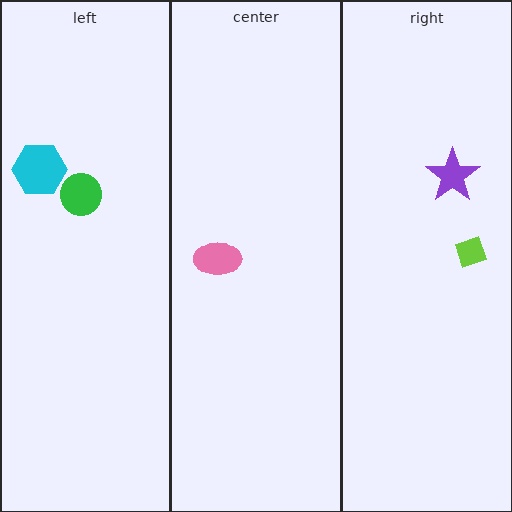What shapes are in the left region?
The green circle, the cyan hexagon.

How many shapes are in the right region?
2.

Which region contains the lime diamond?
The right region.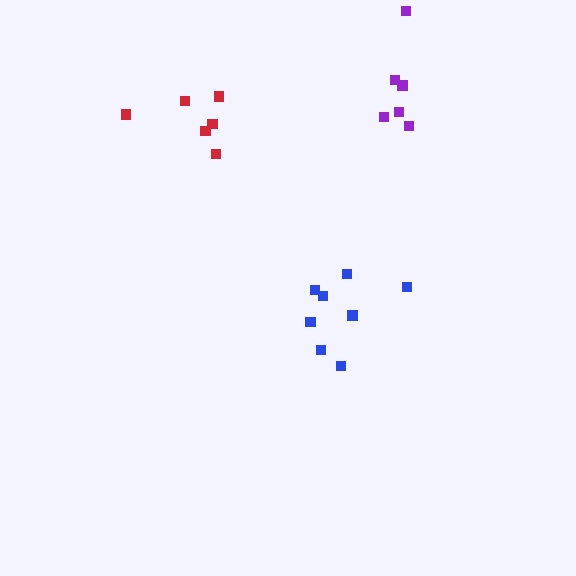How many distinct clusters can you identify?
There are 3 distinct clusters.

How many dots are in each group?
Group 1: 8 dots, Group 2: 6 dots, Group 3: 6 dots (20 total).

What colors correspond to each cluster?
The clusters are colored: blue, purple, red.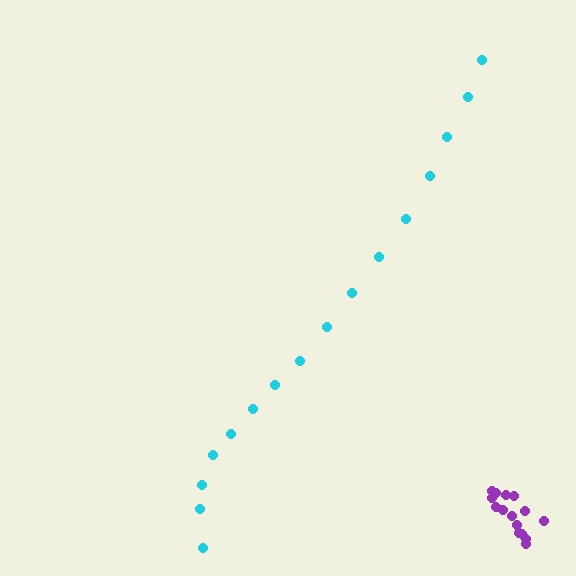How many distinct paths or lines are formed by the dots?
There are 2 distinct paths.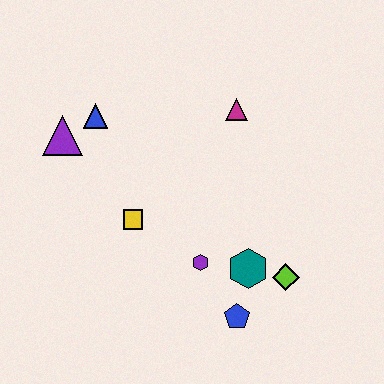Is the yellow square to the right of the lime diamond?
No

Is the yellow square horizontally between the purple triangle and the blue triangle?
No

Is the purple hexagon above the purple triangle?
No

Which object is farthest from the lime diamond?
The purple triangle is farthest from the lime diamond.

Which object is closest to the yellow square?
The purple hexagon is closest to the yellow square.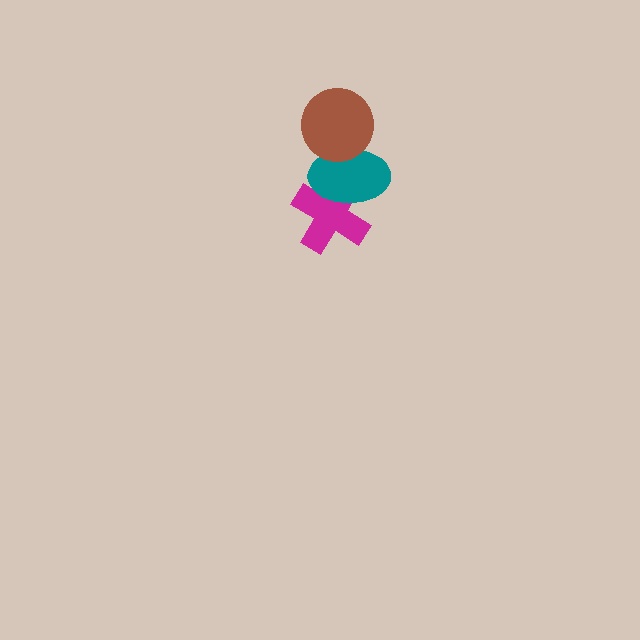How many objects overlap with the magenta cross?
1 object overlaps with the magenta cross.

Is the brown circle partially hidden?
No, no other shape covers it.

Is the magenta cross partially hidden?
Yes, it is partially covered by another shape.